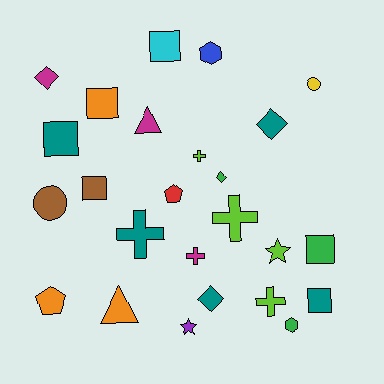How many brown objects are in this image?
There are 2 brown objects.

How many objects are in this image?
There are 25 objects.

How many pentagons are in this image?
There are 2 pentagons.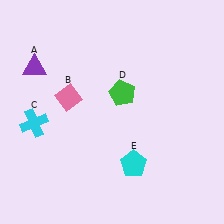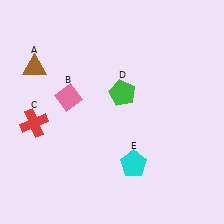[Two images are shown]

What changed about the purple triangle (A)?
In Image 1, A is purple. In Image 2, it changed to brown.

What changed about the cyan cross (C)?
In Image 1, C is cyan. In Image 2, it changed to red.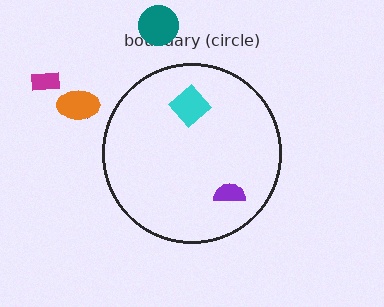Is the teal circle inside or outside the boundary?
Outside.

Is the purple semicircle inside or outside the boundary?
Inside.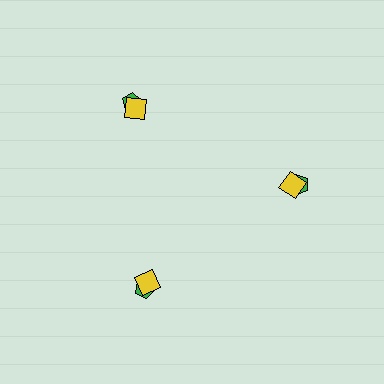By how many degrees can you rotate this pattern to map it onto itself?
The pattern maps onto itself every 120 degrees of rotation.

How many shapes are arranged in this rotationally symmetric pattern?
There are 6 shapes, arranged in 3 groups of 2.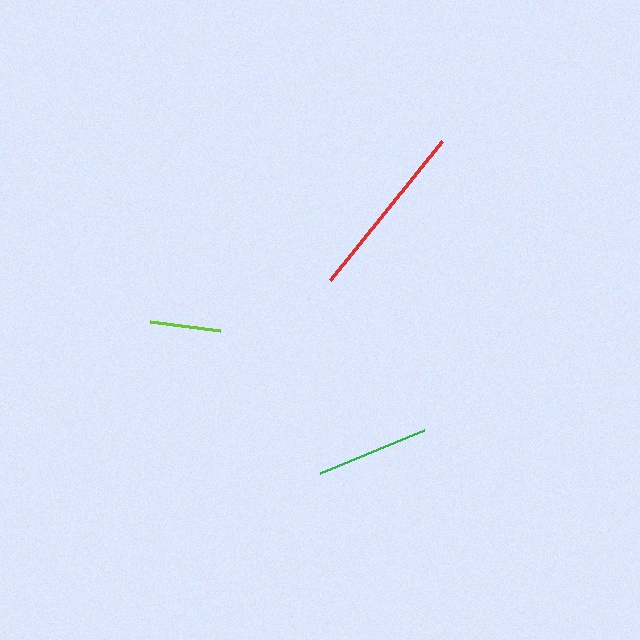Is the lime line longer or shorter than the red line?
The red line is longer than the lime line.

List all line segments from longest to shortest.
From longest to shortest: red, green, lime.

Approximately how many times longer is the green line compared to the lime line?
The green line is approximately 1.6 times the length of the lime line.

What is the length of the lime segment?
The lime segment is approximately 71 pixels long.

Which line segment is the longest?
The red line is the longest at approximately 179 pixels.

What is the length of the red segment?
The red segment is approximately 179 pixels long.